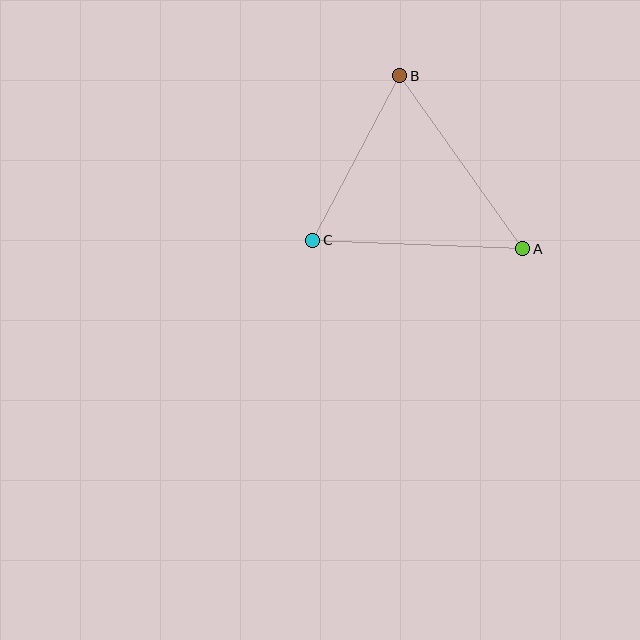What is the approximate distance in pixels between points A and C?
The distance between A and C is approximately 210 pixels.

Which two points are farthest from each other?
Points A and B are farthest from each other.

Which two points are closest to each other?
Points B and C are closest to each other.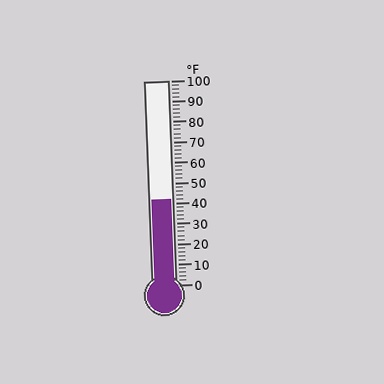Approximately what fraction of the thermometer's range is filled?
The thermometer is filled to approximately 40% of its range.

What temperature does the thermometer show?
The thermometer shows approximately 42°F.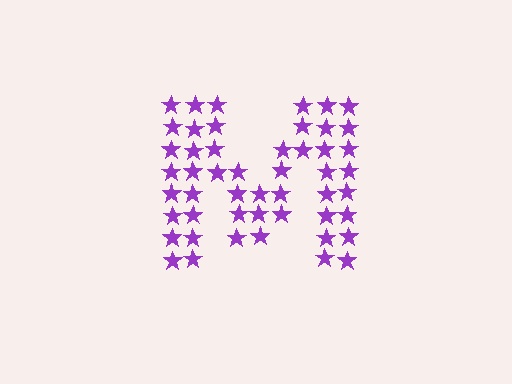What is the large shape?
The large shape is the letter M.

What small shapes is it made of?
It is made of small stars.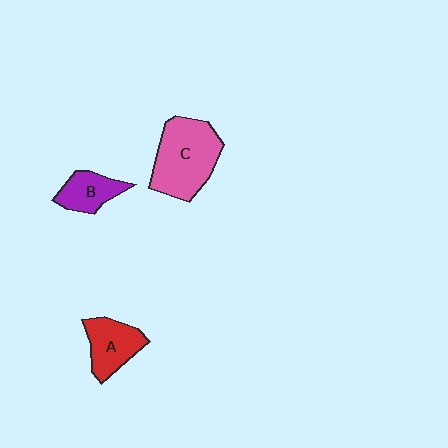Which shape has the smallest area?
Shape B (purple).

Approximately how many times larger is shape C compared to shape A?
Approximately 1.7 times.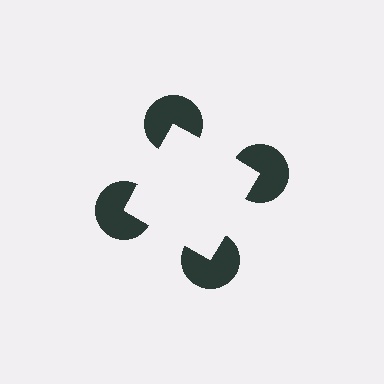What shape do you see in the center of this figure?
An illusory square — its edges are inferred from the aligned wedge cuts in the pac-man discs, not physically drawn.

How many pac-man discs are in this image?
There are 4 — one at each vertex of the illusory square.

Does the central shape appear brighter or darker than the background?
It typically appears slightly brighter than the background, even though no actual brightness change is drawn.